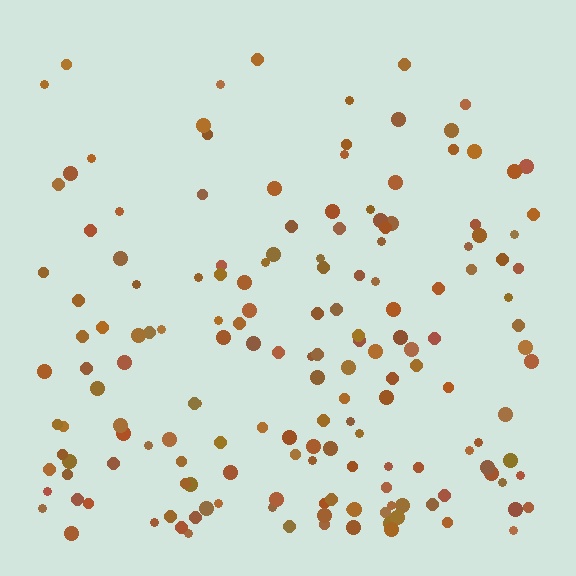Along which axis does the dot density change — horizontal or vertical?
Vertical.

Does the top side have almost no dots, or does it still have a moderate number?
Still a moderate number, just noticeably fewer than the bottom.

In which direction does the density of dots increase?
From top to bottom, with the bottom side densest.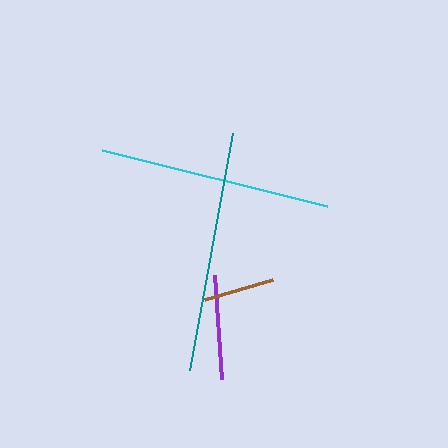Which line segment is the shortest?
The brown line is the shortest at approximately 71 pixels.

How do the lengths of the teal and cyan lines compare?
The teal and cyan lines are approximately the same length.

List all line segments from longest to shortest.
From longest to shortest: teal, cyan, purple, brown.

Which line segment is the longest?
The teal line is the longest at approximately 241 pixels.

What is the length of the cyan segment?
The cyan segment is approximately 231 pixels long.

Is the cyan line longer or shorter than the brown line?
The cyan line is longer than the brown line.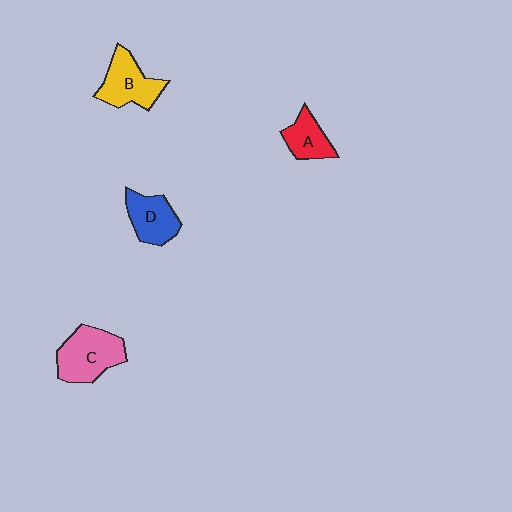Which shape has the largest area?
Shape C (pink).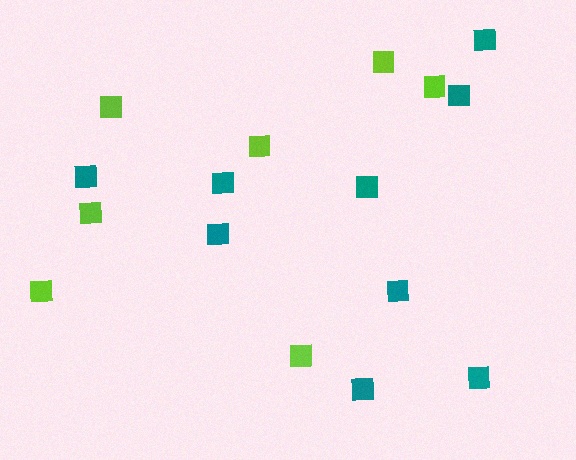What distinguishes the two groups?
There are 2 groups: one group of teal squares (9) and one group of lime squares (7).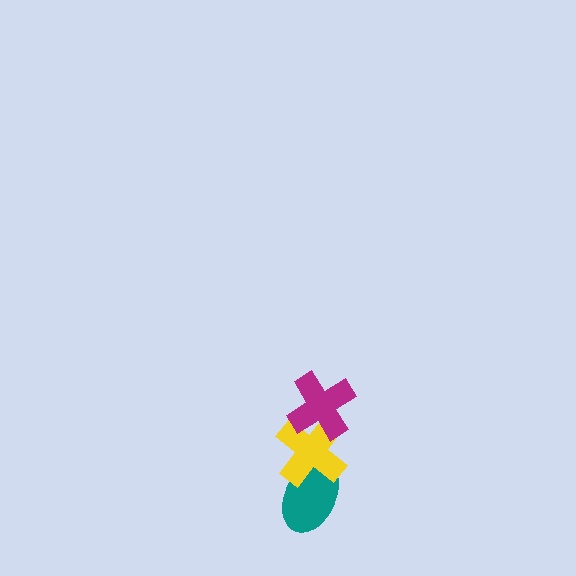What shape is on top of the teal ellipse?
The yellow cross is on top of the teal ellipse.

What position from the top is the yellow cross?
The yellow cross is 2nd from the top.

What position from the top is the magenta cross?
The magenta cross is 1st from the top.